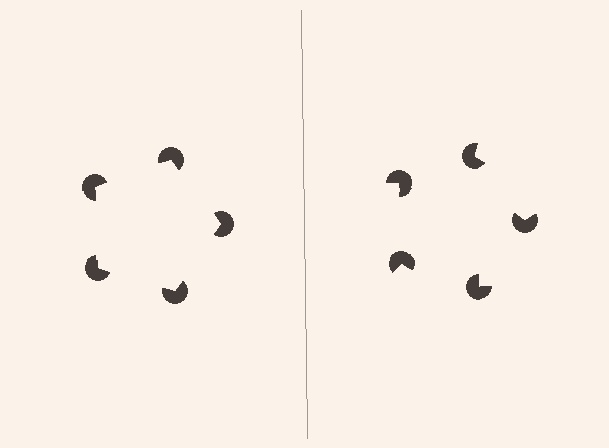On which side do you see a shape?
An illusory pentagon appears on the left side. On the right side the wedge cuts are rotated, so no coherent shape forms.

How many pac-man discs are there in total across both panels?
10 — 5 on each side.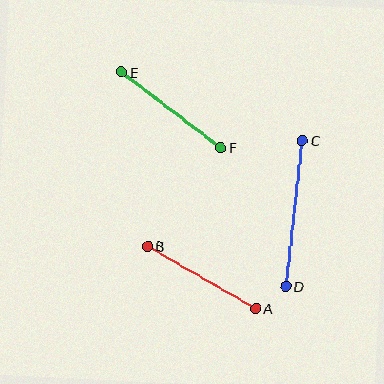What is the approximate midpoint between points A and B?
The midpoint is at approximately (202, 277) pixels.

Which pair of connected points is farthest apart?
Points C and D are farthest apart.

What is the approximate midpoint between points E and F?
The midpoint is at approximately (171, 110) pixels.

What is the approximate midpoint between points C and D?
The midpoint is at approximately (294, 213) pixels.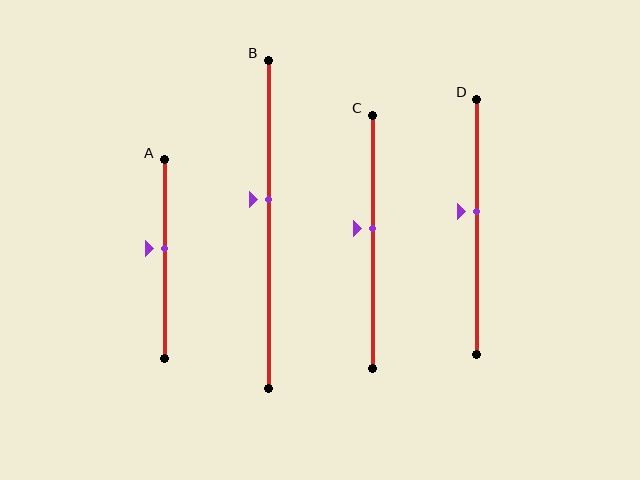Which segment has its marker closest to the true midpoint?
Segment A has its marker closest to the true midpoint.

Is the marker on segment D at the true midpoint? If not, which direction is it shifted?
No, the marker on segment D is shifted upward by about 6% of the segment length.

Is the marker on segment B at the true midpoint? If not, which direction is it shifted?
No, the marker on segment B is shifted upward by about 7% of the segment length.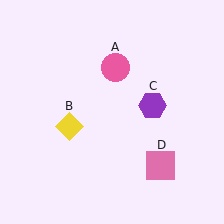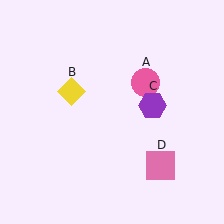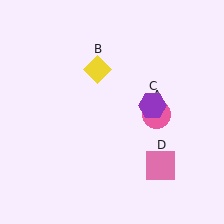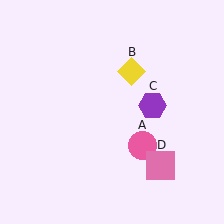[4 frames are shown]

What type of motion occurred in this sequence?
The pink circle (object A), yellow diamond (object B) rotated clockwise around the center of the scene.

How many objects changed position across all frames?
2 objects changed position: pink circle (object A), yellow diamond (object B).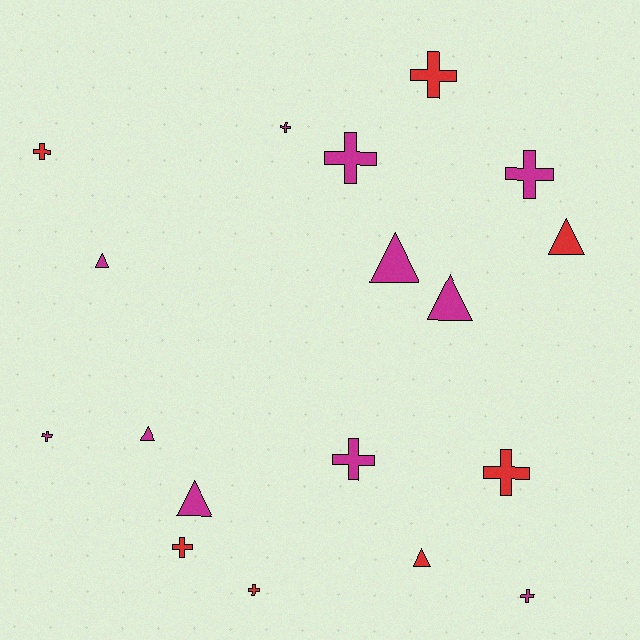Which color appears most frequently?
Magenta, with 11 objects.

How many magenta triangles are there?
There are 5 magenta triangles.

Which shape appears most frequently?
Cross, with 11 objects.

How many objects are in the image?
There are 18 objects.